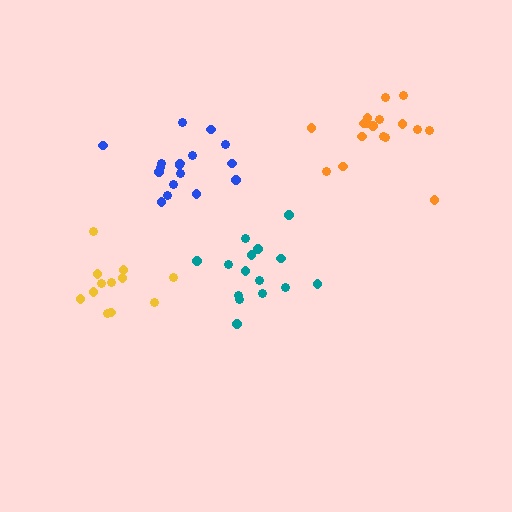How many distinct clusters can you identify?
There are 4 distinct clusters.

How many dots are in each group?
Group 1: 17 dots, Group 2: 15 dots, Group 3: 17 dots, Group 4: 12 dots (61 total).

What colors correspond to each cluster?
The clusters are colored: blue, teal, orange, yellow.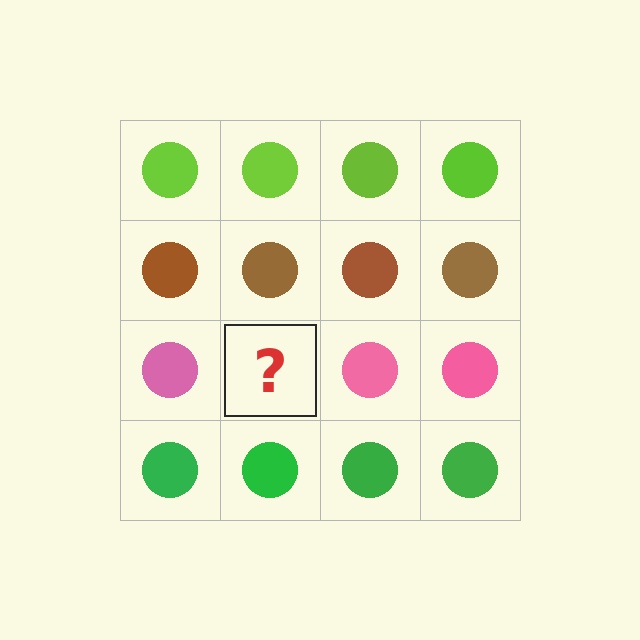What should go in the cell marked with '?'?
The missing cell should contain a pink circle.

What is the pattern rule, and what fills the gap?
The rule is that each row has a consistent color. The gap should be filled with a pink circle.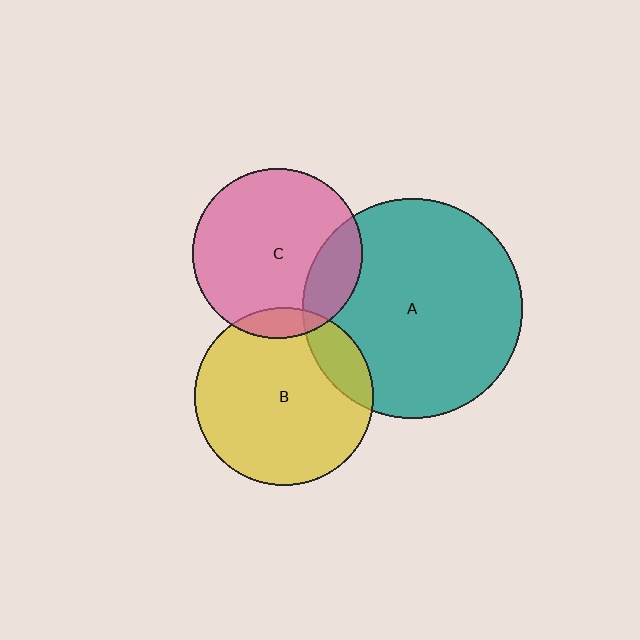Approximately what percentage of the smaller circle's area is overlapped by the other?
Approximately 15%.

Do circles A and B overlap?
Yes.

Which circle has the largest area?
Circle A (teal).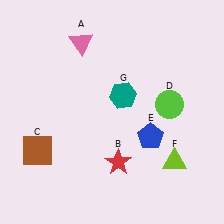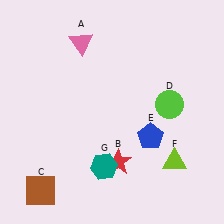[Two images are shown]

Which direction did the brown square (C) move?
The brown square (C) moved down.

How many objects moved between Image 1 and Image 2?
2 objects moved between the two images.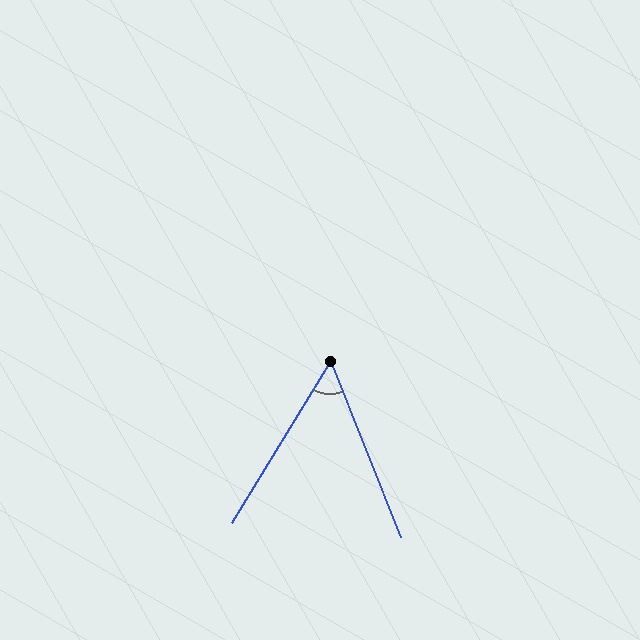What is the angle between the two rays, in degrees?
Approximately 53 degrees.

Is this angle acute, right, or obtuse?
It is acute.